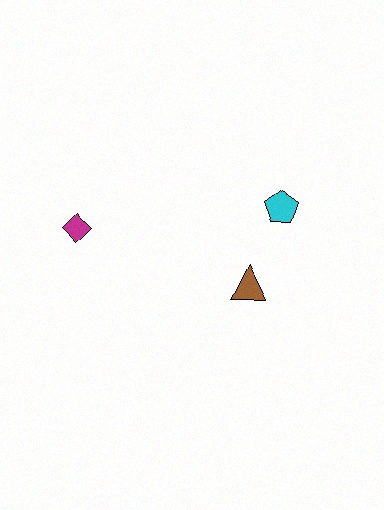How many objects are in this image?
There are 3 objects.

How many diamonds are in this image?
There is 1 diamond.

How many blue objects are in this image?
There are no blue objects.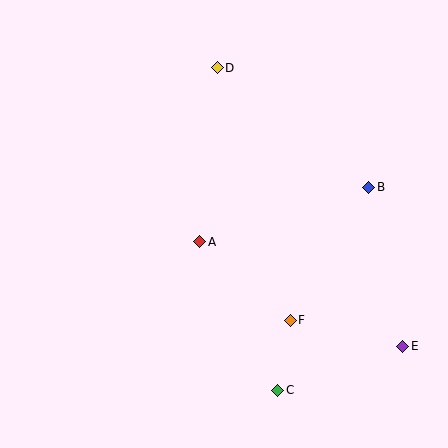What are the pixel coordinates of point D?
Point D is at (217, 68).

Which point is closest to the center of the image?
Point A at (200, 242) is closest to the center.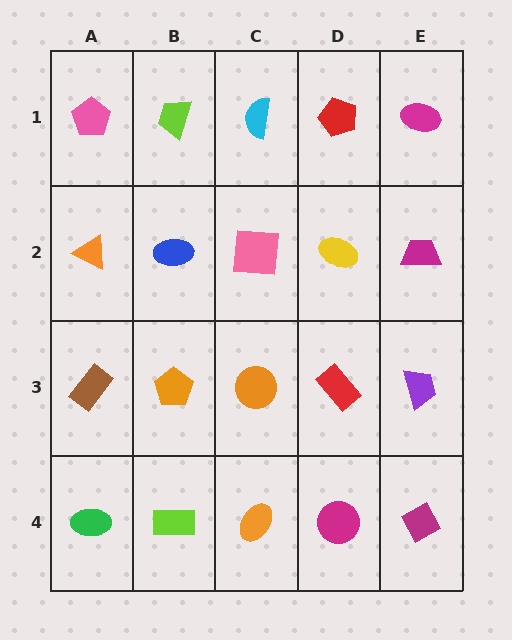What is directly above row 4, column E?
A purple trapezoid.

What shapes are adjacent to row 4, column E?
A purple trapezoid (row 3, column E), a magenta circle (row 4, column D).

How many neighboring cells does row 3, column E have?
3.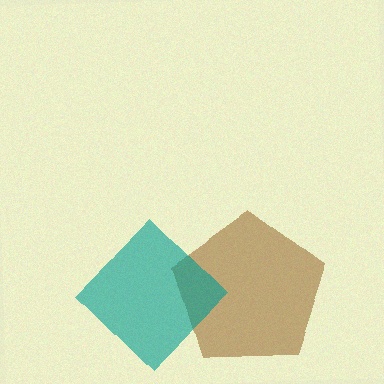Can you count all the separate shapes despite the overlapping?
Yes, there are 2 separate shapes.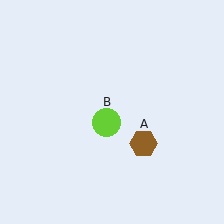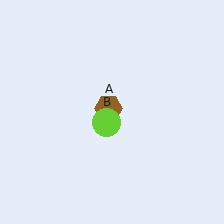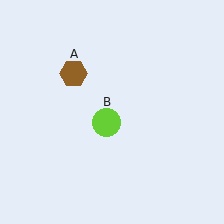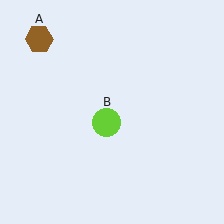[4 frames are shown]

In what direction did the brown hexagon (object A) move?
The brown hexagon (object A) moved up and to the left.